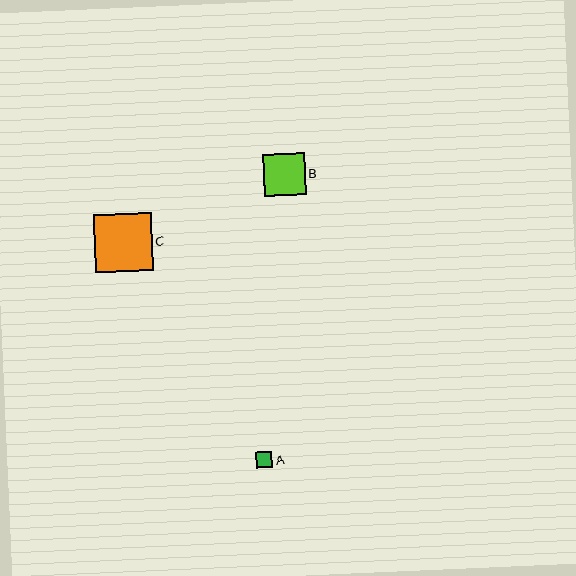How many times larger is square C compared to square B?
Square C is approximately 1.4 times the size of square B.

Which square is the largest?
Square C is the largest with a size of approximately 57 pixels.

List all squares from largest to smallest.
From largest to smallest: C, B, A.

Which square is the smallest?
Square A is the smallest with a size of approximately 16 pixels.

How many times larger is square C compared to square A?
Square C is approximately 3.5 times the size of square A.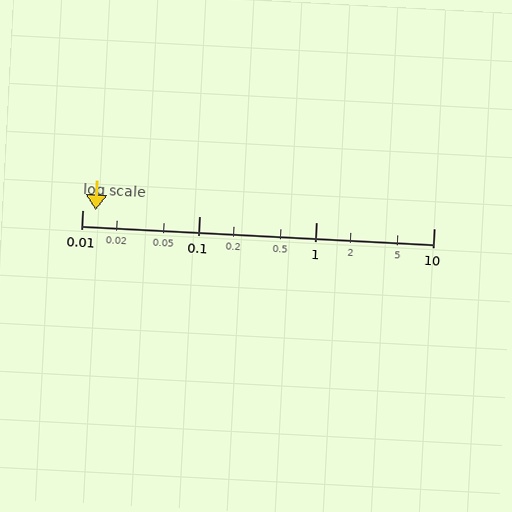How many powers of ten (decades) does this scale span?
The scale spans 3 decades, from 0.01 to 10.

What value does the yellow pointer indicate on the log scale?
The pointer indicates approximately 0.013.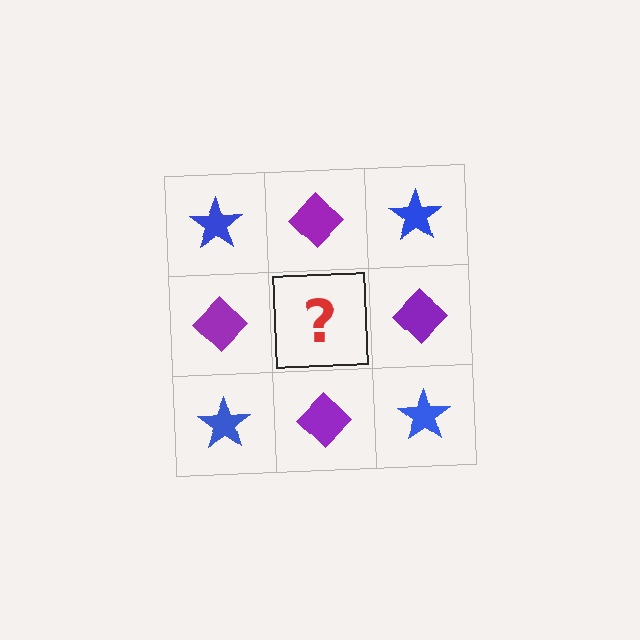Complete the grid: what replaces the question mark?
The question mark should be replaced with a blue star.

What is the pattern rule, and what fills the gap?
The rule is that it alternates blue star and purple diamond in a checkerboard pattern. The gap should be filled with a blue star.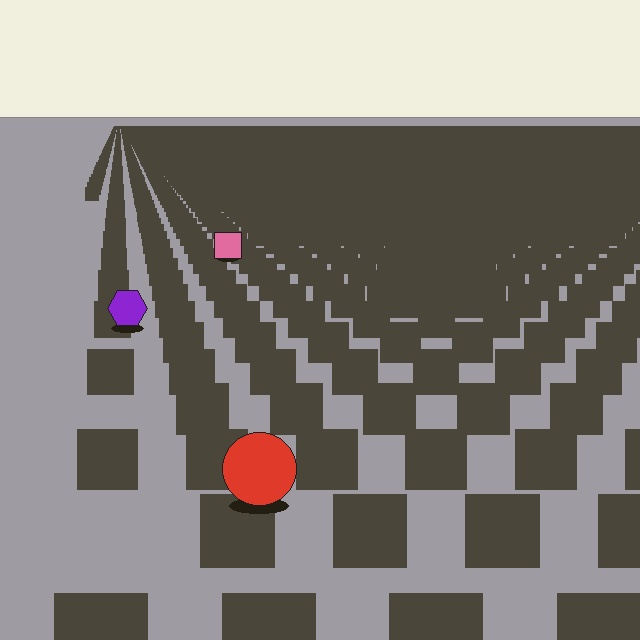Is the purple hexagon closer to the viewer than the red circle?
No. The red circle is closer — you can tell from the texture gradient: the ground texture is coarser near it.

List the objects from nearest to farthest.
From nearest to farthest: the red circle, the purple hexagon, the pink square.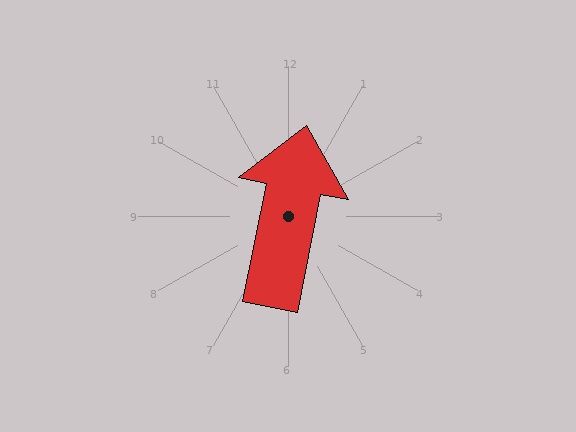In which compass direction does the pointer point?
North.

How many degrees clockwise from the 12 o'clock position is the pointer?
Approximately 11 degrees.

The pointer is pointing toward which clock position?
Roughly 12 o'clock.